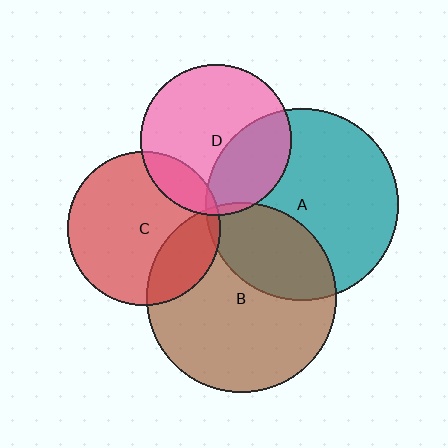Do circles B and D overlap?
Yes.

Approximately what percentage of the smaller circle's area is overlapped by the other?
Approximately 5%.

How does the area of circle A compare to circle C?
Approximately 1.6 times.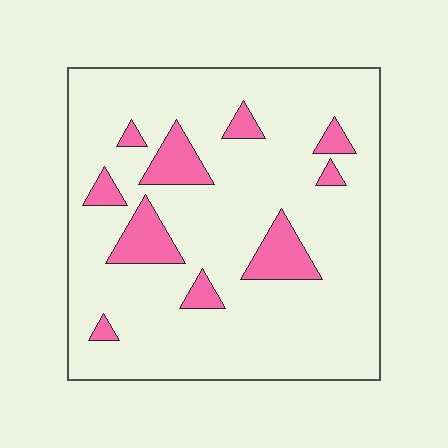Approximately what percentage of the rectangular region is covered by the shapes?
Approximately 15%.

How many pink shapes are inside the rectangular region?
10.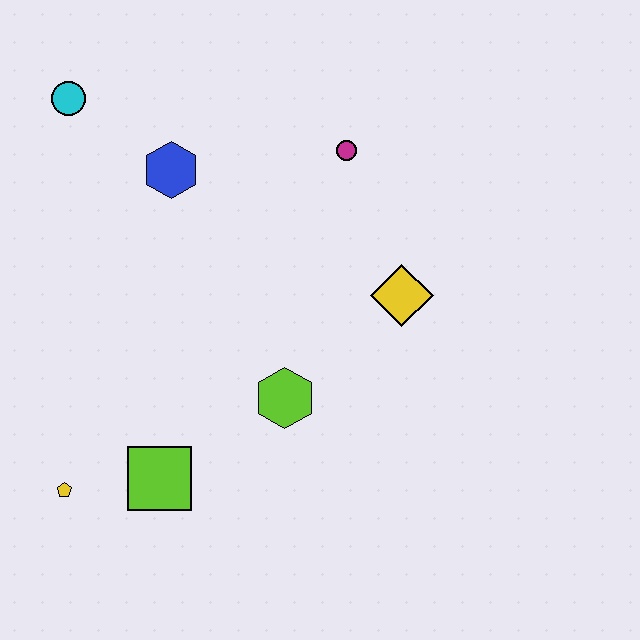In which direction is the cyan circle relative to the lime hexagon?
The cyan circle is above the lime hexagon.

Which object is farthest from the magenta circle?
The yellow pentagon is farthest from the magenta circle.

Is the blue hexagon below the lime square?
No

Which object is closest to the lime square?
The yellow pentagon is closest to the lime square.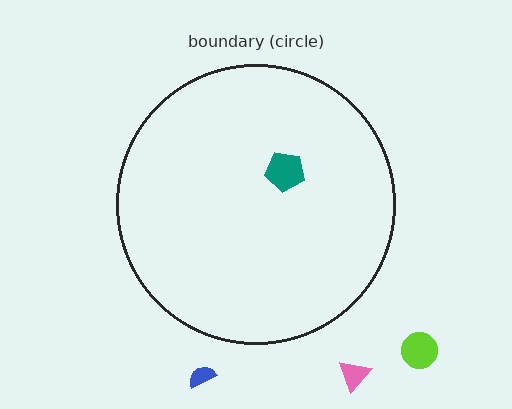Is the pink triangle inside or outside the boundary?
Outside.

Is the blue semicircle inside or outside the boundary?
Outside.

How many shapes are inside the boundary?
1 inside, 3 outside.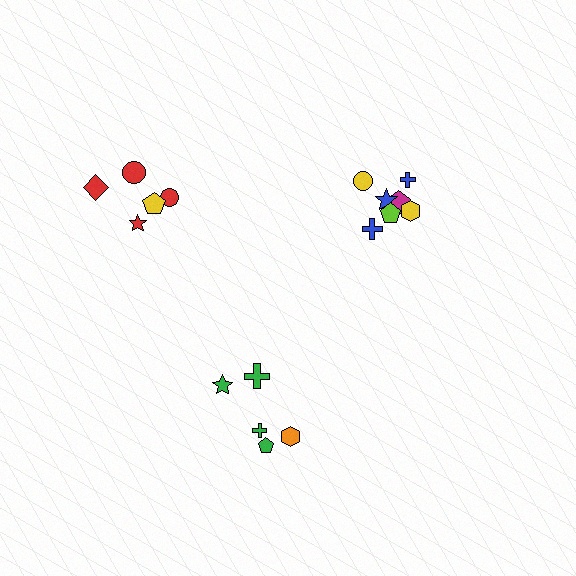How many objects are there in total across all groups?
There are 17 objects.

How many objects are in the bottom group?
There are 5 objects.